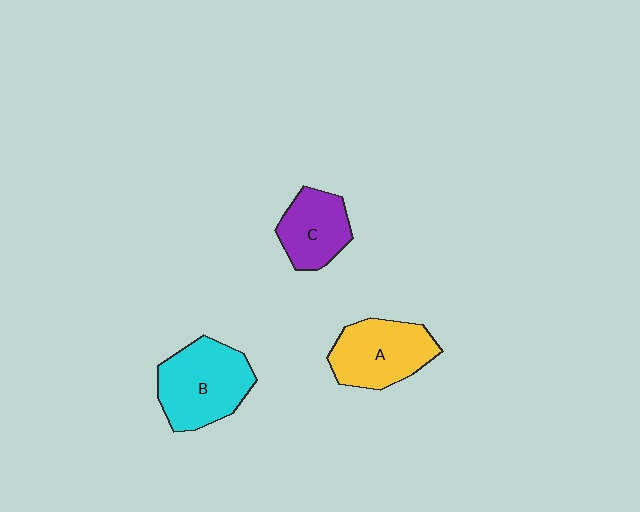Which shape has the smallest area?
Shape C (purple).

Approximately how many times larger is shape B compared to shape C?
Approximately 1.5 times.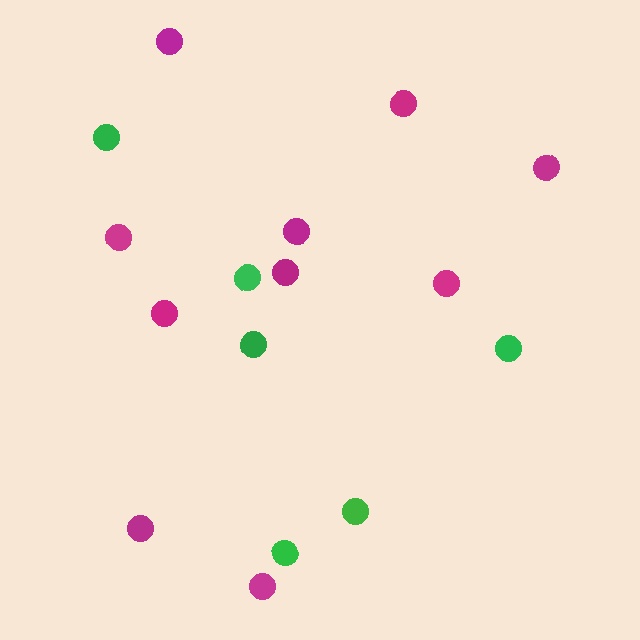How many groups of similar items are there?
There are 2 groups: one group of green circles (6) and one group of magenta circles (10).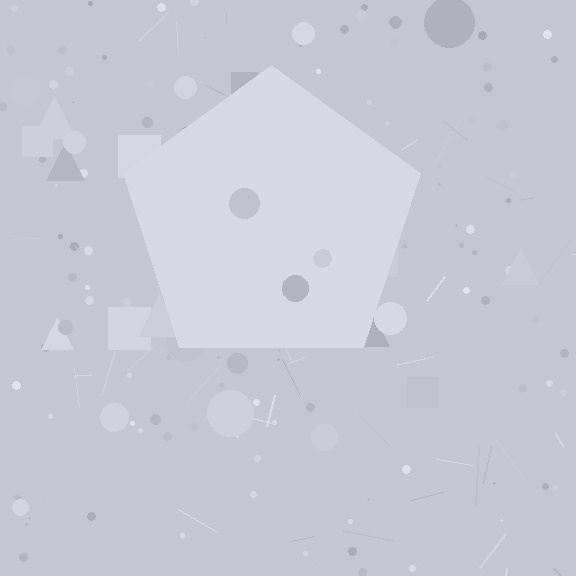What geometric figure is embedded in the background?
A pentagon is embedded in the background.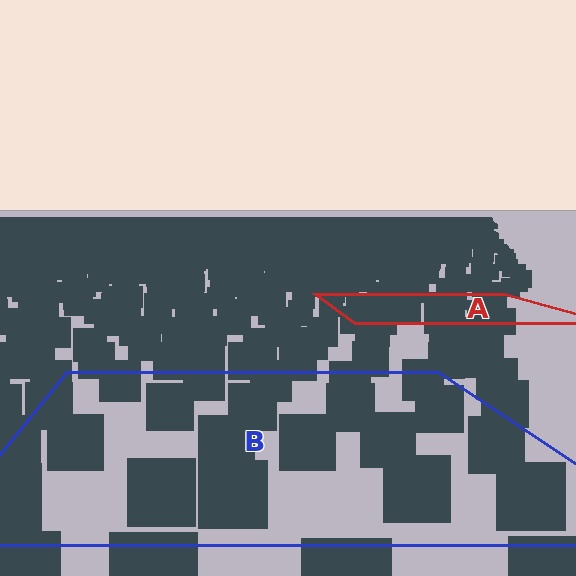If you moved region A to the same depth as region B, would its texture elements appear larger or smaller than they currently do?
They would appear larger. At a closer depth, the same texture elements are projected at a bigger on-screen size.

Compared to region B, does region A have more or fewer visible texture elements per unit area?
Region A has more texture elements per unit area — they are packed more densely because it is farther away.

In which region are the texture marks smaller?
The texture marks are smaller in region A, because it is farther away.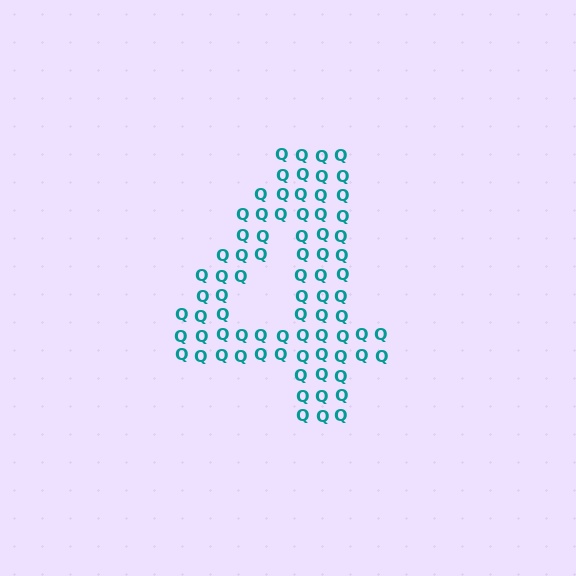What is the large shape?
The large shape is the digit 4.